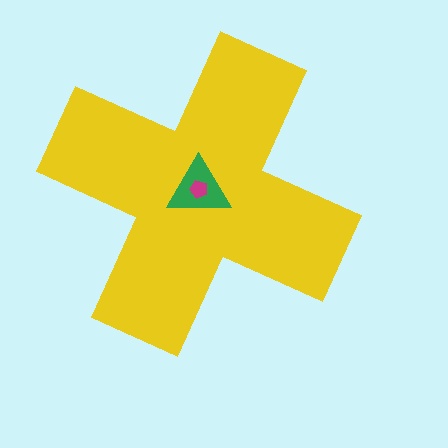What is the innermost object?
The magenta pentagon.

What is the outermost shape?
The yellow cross.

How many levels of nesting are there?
3.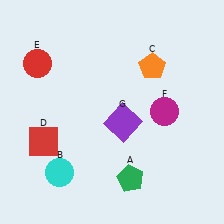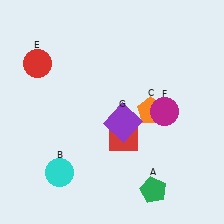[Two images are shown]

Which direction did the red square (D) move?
The red square (D) moved right.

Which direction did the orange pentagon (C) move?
The orange pentagon (C) moved down.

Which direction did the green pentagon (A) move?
The green pentagon (A) moved right.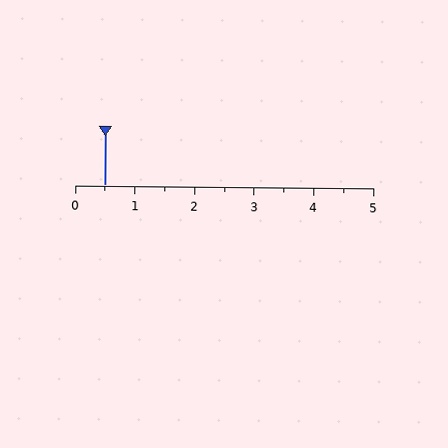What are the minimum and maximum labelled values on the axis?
The axis runs from 0 to 5.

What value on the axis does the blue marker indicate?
The marker indicates approximately 0.5.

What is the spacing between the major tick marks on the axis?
The major ticks are spaced 1 apart.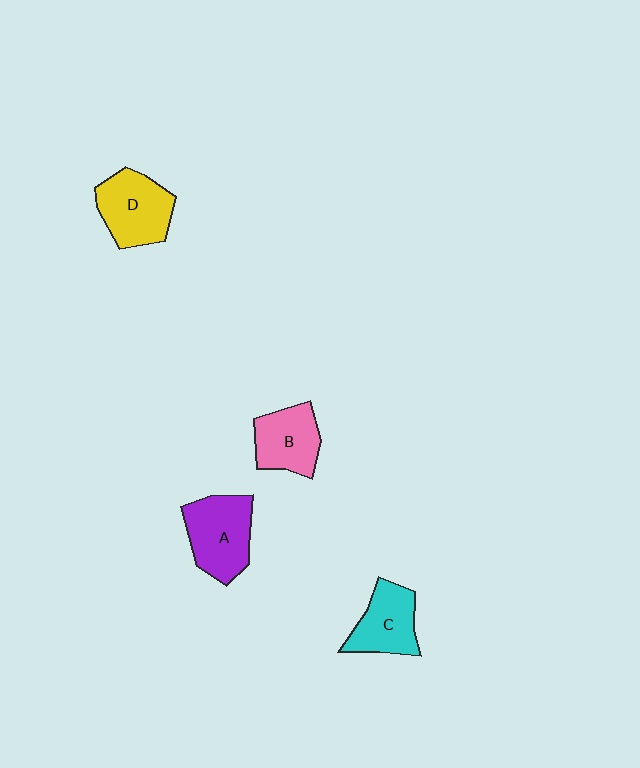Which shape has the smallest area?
Shape C (cyan).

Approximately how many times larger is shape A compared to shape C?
Approximately 1.2 times.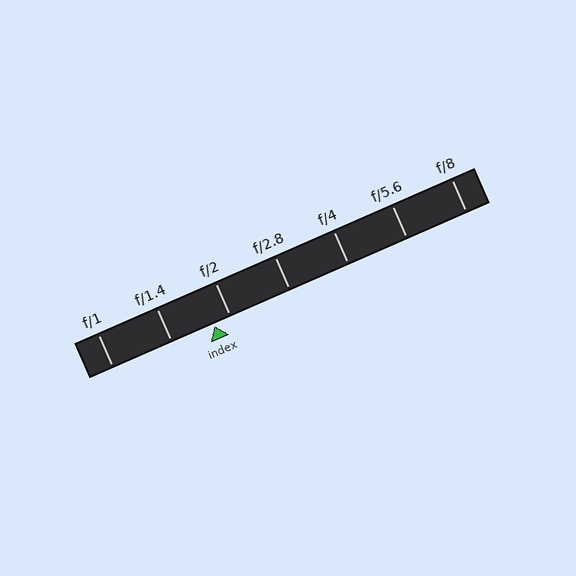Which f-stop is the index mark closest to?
The index mark is closest to f/2.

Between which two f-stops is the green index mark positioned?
The index mark is between f/1.4 and f/2.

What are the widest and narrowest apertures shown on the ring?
The widest aperture shown is f/1 and the narrowest is f/8.